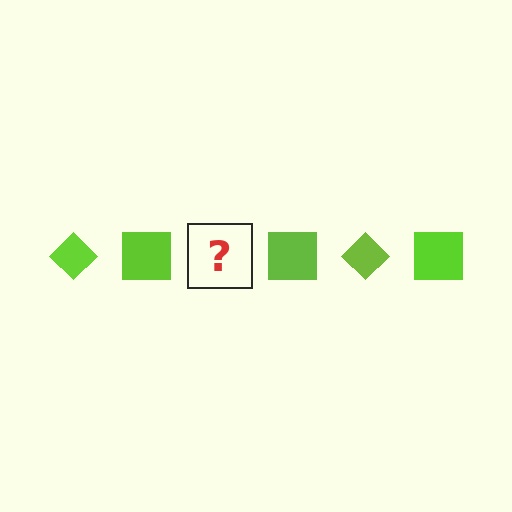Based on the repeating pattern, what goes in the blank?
The blank should be a lime diamond.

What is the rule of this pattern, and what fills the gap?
The rule is that the pattern cycles through diamond, square shapes in lime. The gap should be filled with a lime diamond.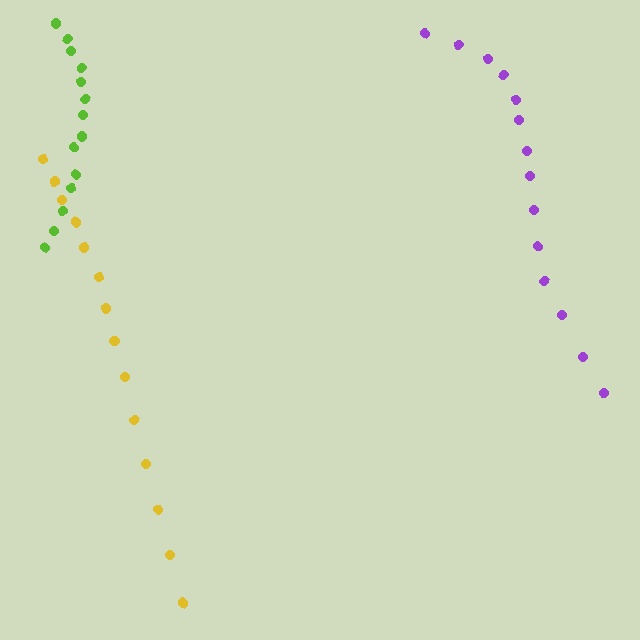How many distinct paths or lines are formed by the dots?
There are 3 distinct paths.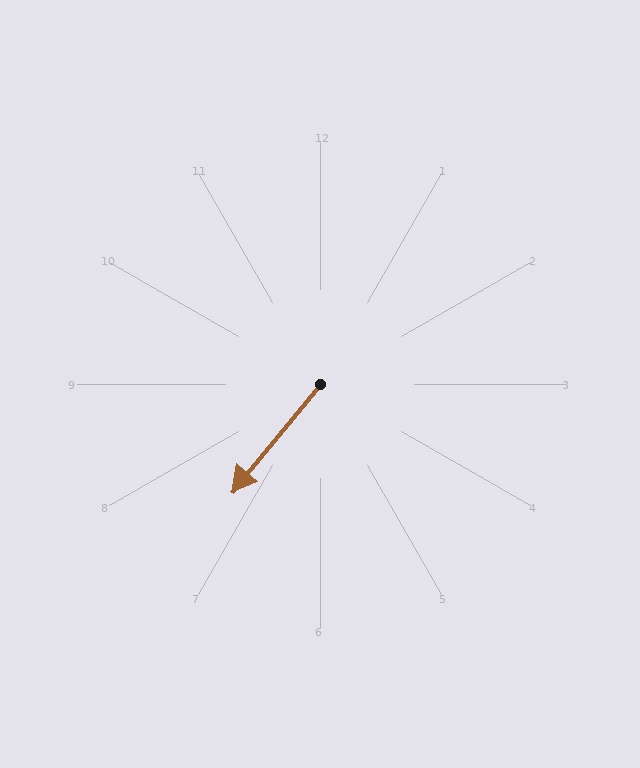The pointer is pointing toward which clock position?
Roughly 7 o'clock.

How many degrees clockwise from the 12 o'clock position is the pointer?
Approximately 219 degrees.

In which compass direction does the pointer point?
Southwest.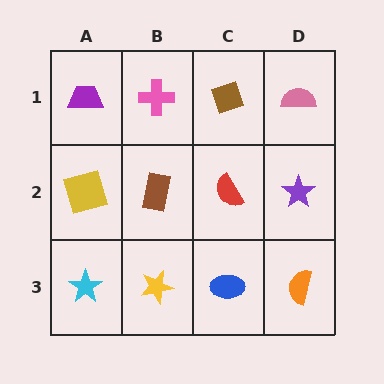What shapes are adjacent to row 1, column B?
A brown rectangle (row 2, column B), a purple trapezoid (row 1, column A), a brown diamond (row 1, column C).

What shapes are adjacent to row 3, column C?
A red semicircle (row 2, column C), a yellow star (row 3, column B), an orange semicircle (row 3, column D).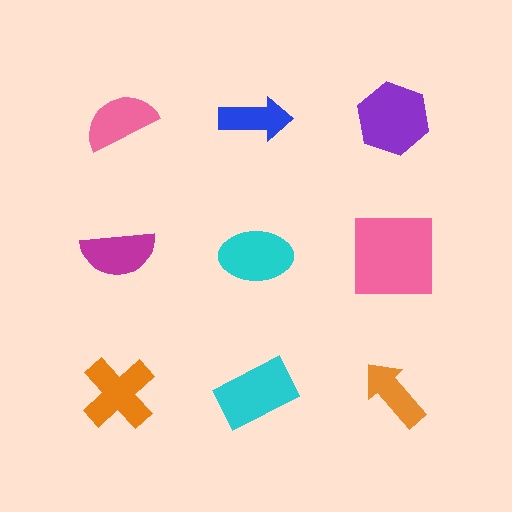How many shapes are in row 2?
3 shapes.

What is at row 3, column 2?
A cyan rectangle.